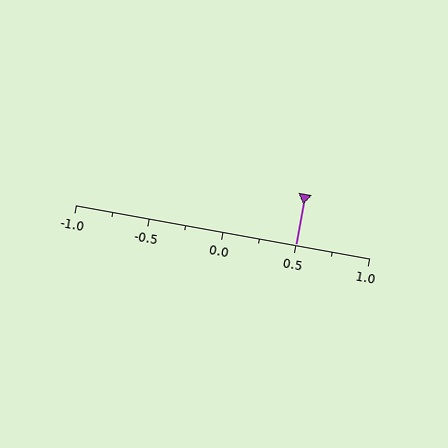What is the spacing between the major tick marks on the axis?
The major ticks are spaced 0.5 apart.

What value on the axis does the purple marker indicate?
The marker indicates approximately 0.5.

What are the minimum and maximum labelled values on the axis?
The axis runs from -1.0 to 1.0.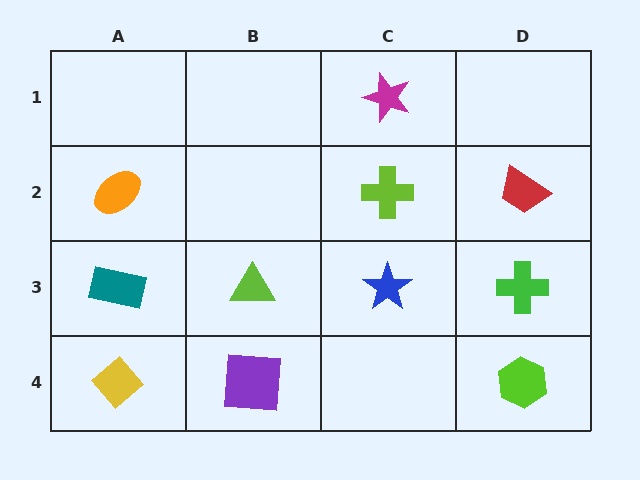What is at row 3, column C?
A blue star.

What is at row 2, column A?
An orange ellipse.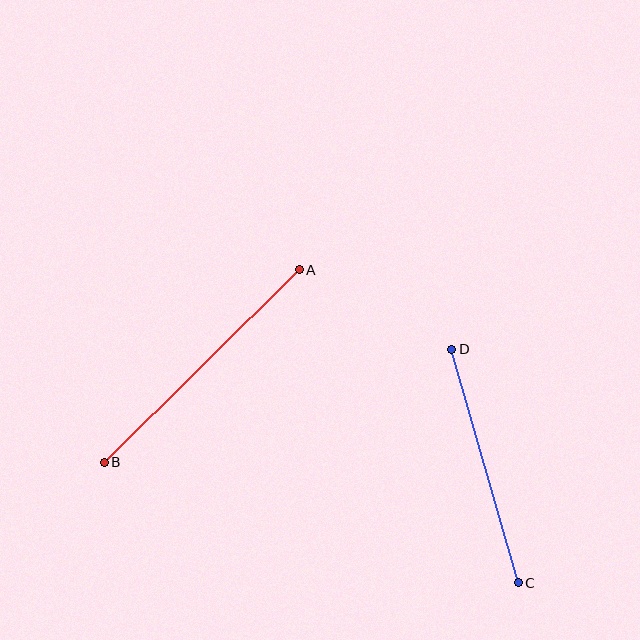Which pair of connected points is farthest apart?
Points A and B are farthest apart.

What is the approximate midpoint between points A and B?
The midpoint is at approximately (202, 366) pixels.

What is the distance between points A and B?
The distance is approximately 274 pixels.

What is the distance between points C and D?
The distance is approximately 243 pixels.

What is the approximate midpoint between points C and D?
The midpoint is at approximately (485, 466) pixels.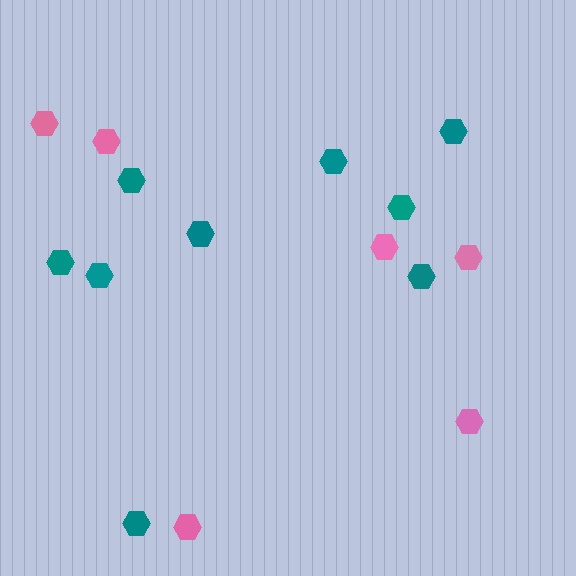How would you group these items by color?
There are 2 groups: one group of pink hexagons (6) and one group of teal hexagons (9).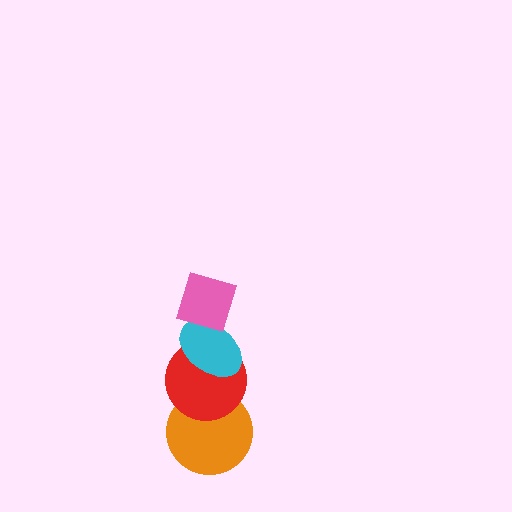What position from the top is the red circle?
The red circle is 3rd from the top.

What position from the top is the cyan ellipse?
The cyan ellipse is 2nd from the top.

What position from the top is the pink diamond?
The pink diamond is 1st from the top.